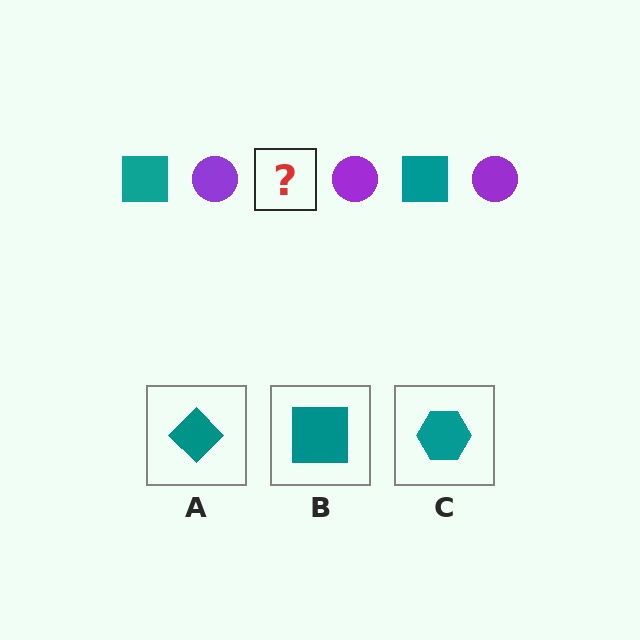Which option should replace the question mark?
Option B.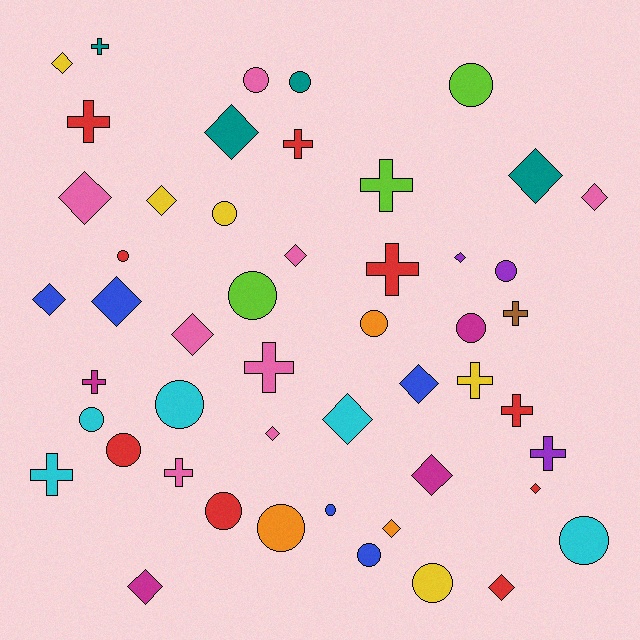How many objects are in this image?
There are 50 objects.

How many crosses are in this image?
There are 13 crosses.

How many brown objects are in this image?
There is 1 brown object.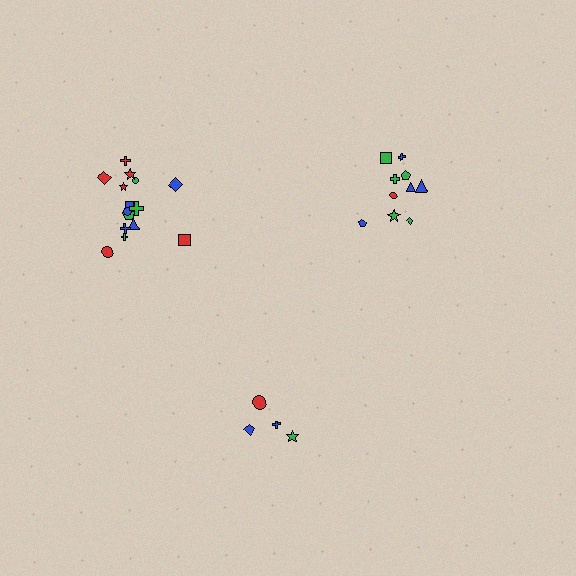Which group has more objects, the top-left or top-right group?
The top-left group.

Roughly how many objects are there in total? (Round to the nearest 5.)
Roughly 30 objects in total.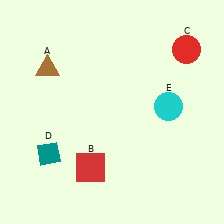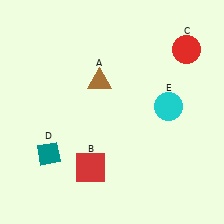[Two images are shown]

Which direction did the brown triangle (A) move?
The brown triangle (A) moved right.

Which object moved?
The brown triangle (A) moved right.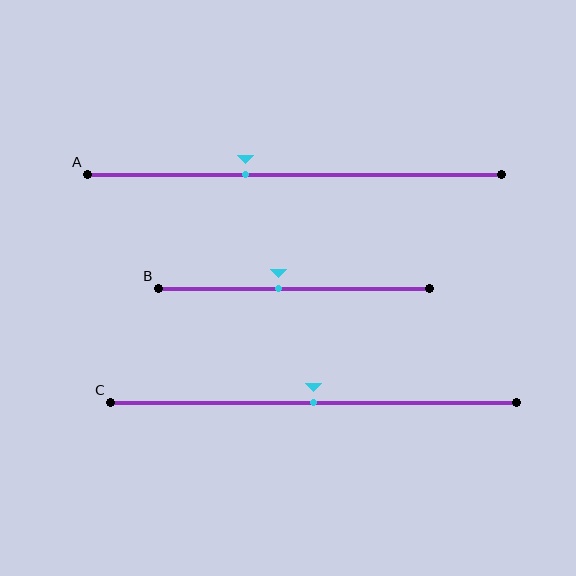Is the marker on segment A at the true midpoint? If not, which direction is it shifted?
No, the marker on segment A is shifted to the left by about 12% of the segment length.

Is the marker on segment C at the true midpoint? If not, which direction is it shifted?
Yes, the marker on segment C is at the true midpoint.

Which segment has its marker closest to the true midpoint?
Segment C has its marker closest to the true midpoint.